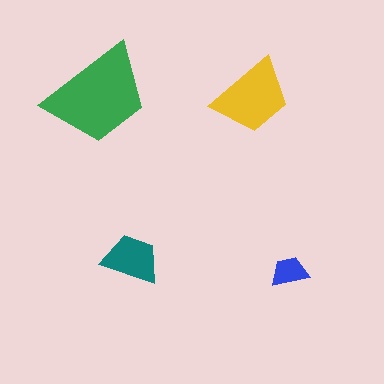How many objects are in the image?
There are 4 objects in the image.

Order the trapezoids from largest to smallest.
the green one, the yellow one, the teal one, the blue one.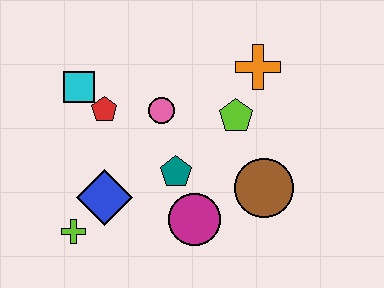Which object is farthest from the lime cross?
The orange cross is farthest from the lime cross.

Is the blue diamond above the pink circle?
No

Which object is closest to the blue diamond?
The lime cross is closest to the blue diamond.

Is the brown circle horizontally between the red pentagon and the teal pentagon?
No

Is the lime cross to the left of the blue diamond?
Yes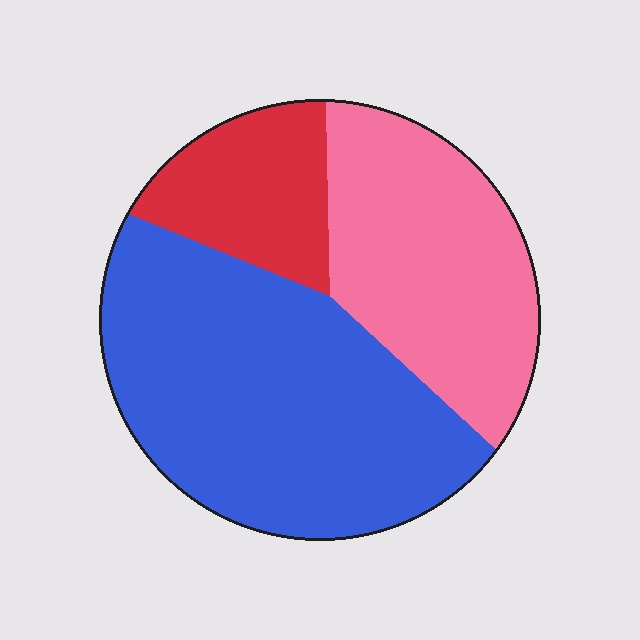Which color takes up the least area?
Red, at roughly 15%.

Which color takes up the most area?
Blue, at roughly 50%.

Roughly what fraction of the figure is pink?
Pink takes up about one third (1/3) of the figure.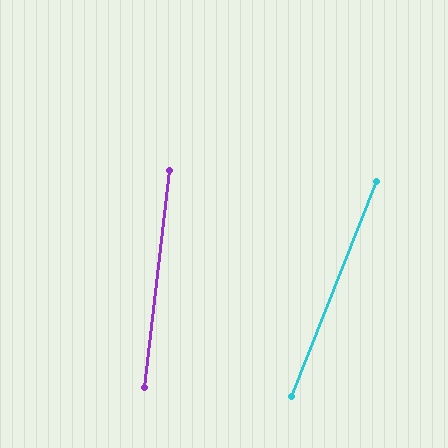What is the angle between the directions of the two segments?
Approximately 15 degrees.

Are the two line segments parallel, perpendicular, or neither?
Neither parallel nor perpendicular — they differ by about 15°.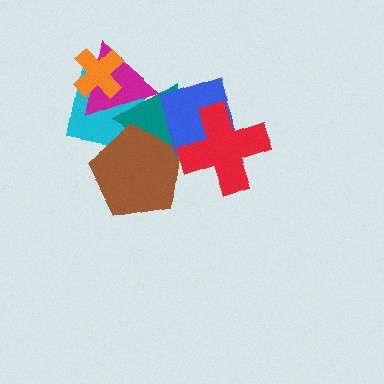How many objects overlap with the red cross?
2 objects overlap with the red cross.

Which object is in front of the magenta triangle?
The orange cross is in front of the magenta triangle.